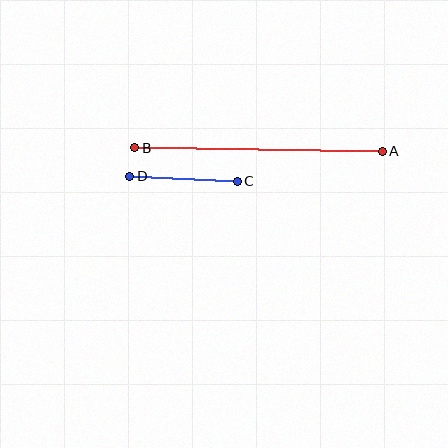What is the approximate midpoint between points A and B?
The midpoint is at approximately (258, 149) pixels.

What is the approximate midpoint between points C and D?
The midpoint is at approximately (183, 179) pixels.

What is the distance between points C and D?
The distance is approximately 107 pixels.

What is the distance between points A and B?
The distance is approximately 248 pixels.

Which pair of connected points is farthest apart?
Points A and B are farthest apart.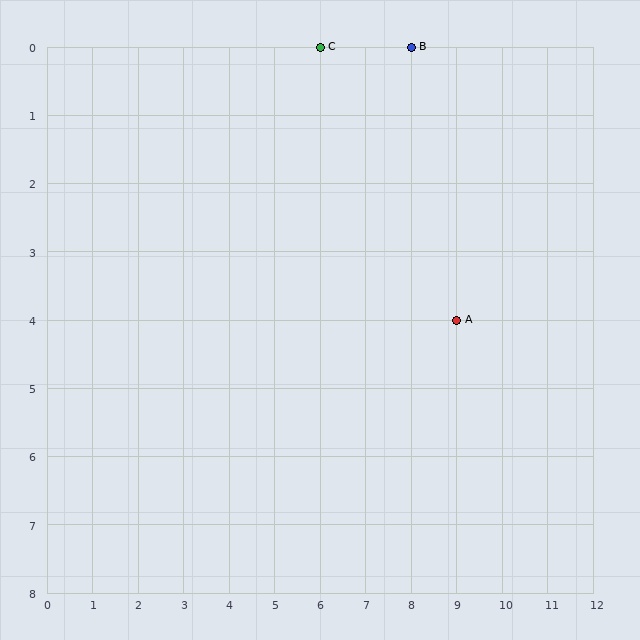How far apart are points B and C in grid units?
Points B and C are 2 columns apart.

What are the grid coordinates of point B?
Point B is at grid coordinates (8, 0).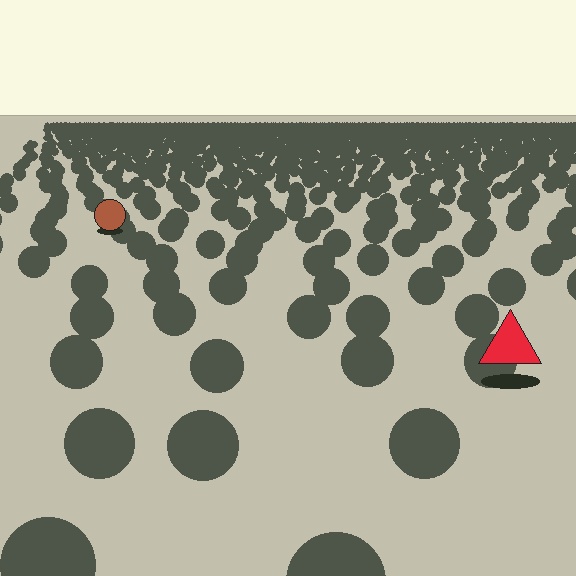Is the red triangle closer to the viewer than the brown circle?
Yes. The red triangle is closer — you can tell from the texture gradient: the ground texture is coarser near it.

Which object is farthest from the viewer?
The brown circle is farthest from the viewer. It appears smaller and the ground texture around it is denser.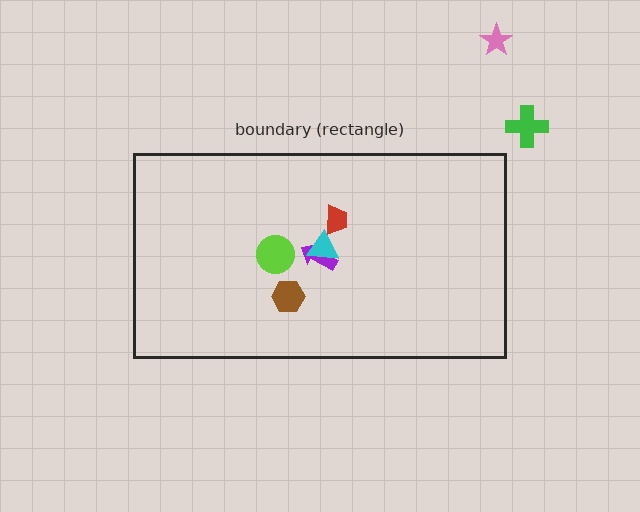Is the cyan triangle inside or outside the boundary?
Inside.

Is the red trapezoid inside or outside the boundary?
Inside.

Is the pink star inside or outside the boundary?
Outside.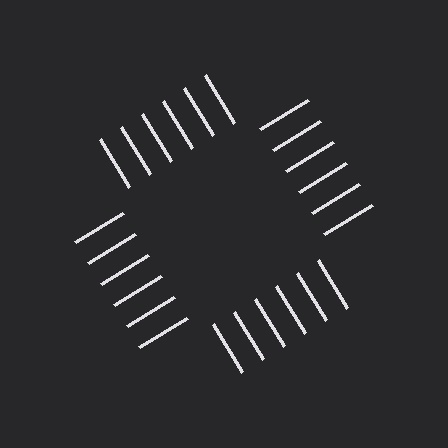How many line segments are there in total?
24 — 6 along each of the 4 edges.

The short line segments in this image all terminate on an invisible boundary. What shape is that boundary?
An illusory square — the line segments terminate on its edges but no continuous stroke is drawn.